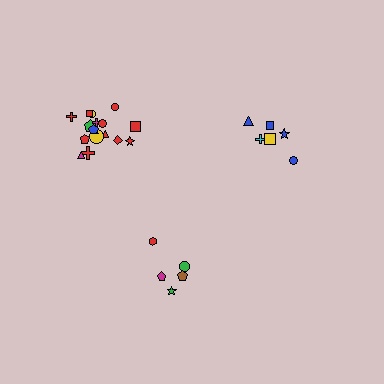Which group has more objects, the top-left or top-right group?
The top-left group.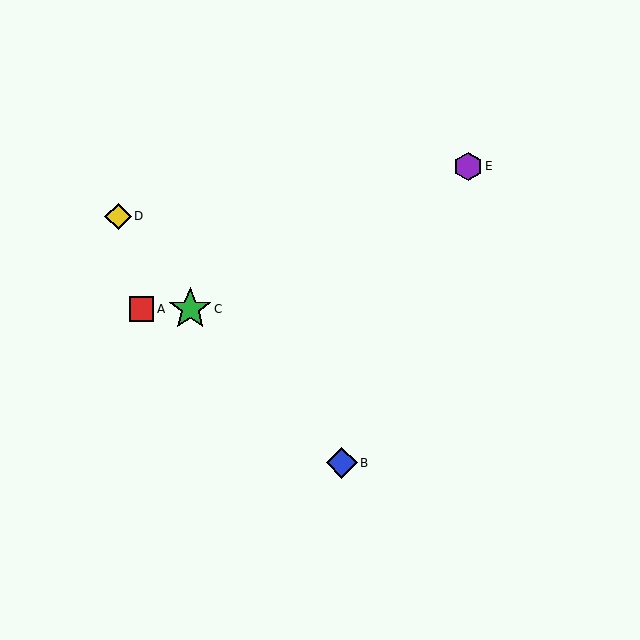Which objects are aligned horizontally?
Objects A, C are aligned horizontally.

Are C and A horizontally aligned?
Yes, both are at y≈309.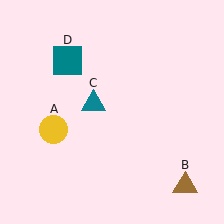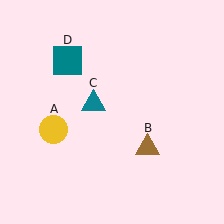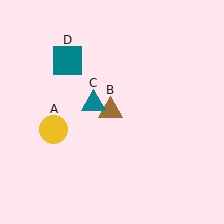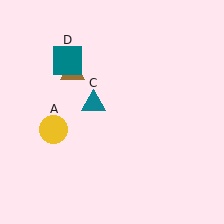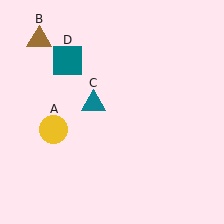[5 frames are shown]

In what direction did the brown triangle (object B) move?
The brown triangle (object B) moved up and to the left.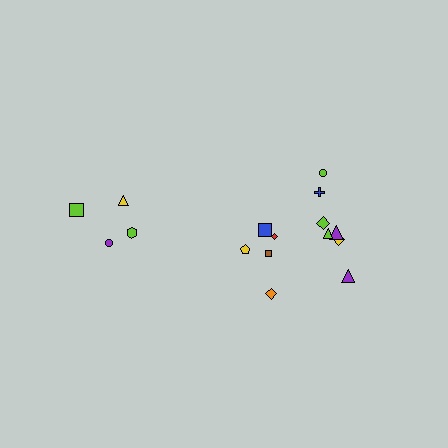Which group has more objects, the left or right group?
The right group.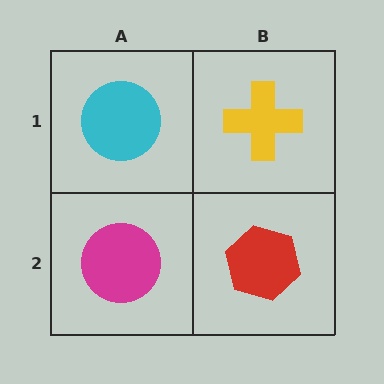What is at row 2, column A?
A magenta circle.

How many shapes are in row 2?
2 shapes.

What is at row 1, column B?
A yellow cross.